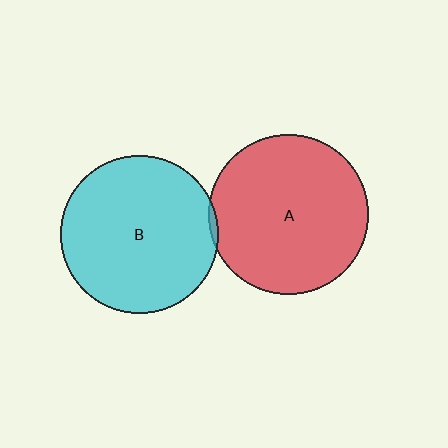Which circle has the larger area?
Circle A (red).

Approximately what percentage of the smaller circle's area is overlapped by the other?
Approximately 5%.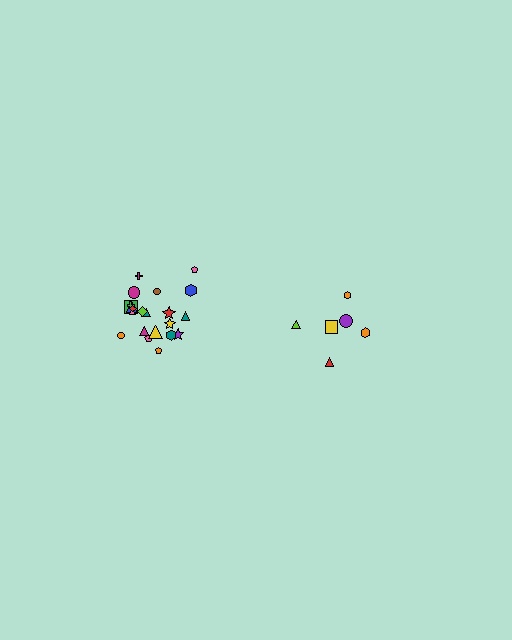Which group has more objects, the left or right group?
The left group.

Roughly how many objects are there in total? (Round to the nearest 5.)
Roughly 30 objects in total.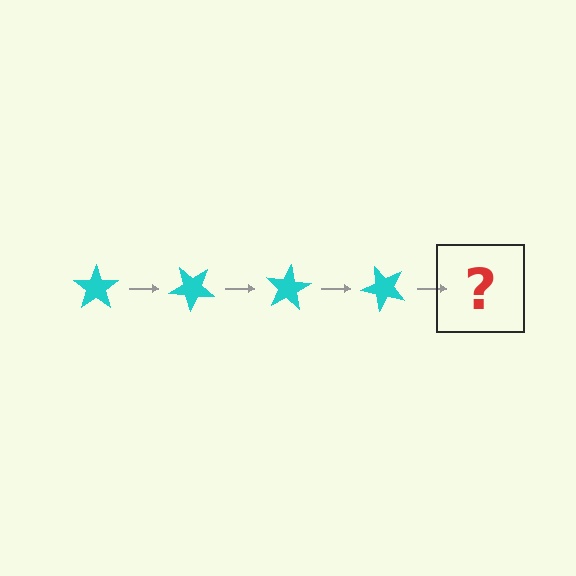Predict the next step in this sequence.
The next step is a cyan star rotated 160 degrees.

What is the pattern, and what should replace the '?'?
The pattern is that the star rotates 40 degrees each step. The '?' should be a cyan star rotated 160 degrees.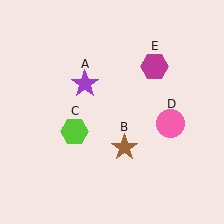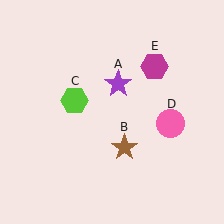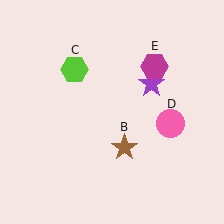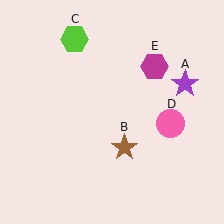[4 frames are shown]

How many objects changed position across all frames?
2 objects changed position: purple star (object A), lime hexagon (object C).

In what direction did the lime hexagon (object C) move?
The lime hexagon (object C) moved up.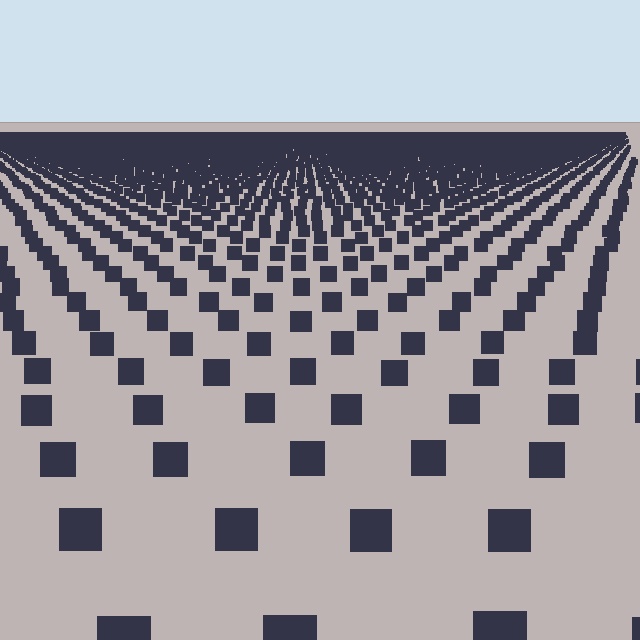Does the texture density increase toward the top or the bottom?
Density increases toward the top.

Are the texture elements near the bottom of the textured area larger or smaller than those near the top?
Larger. Near the bottom, elements are closer to the viewer and appear at a bigger on-screen size.